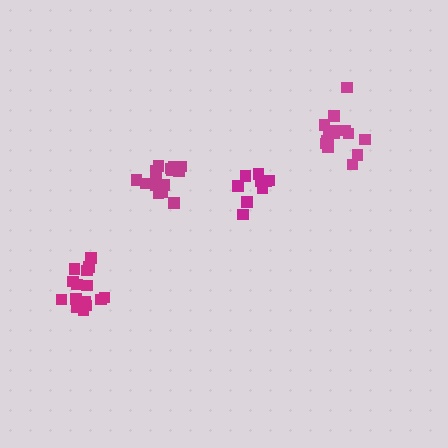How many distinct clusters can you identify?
There are 4 distinct clusters.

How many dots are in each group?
Group 1: 15 dots, Group 2: 15 dots, Group 3: 14 dots, Group 4: 9 dots (53 total).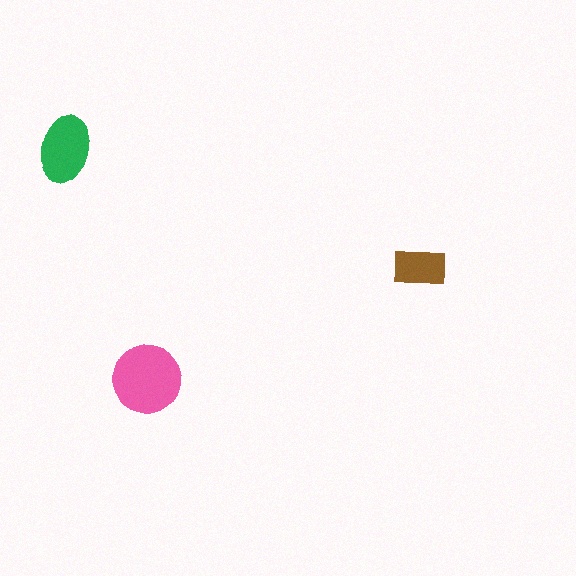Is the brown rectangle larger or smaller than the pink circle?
Smaller.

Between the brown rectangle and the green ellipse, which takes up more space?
The green ellipse.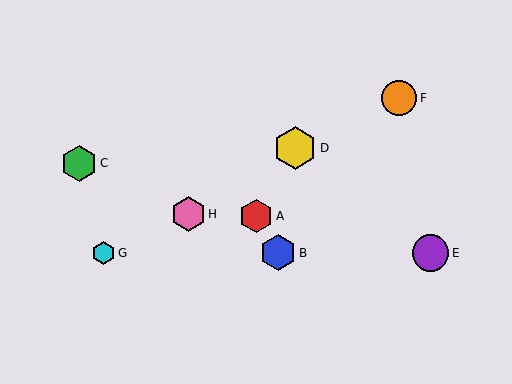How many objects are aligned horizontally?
3 objects (B, E, G) are aligned horizontally.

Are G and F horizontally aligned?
No, G is at y≈253 and F is at y≈98.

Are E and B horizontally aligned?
Yes, both are at y≈253.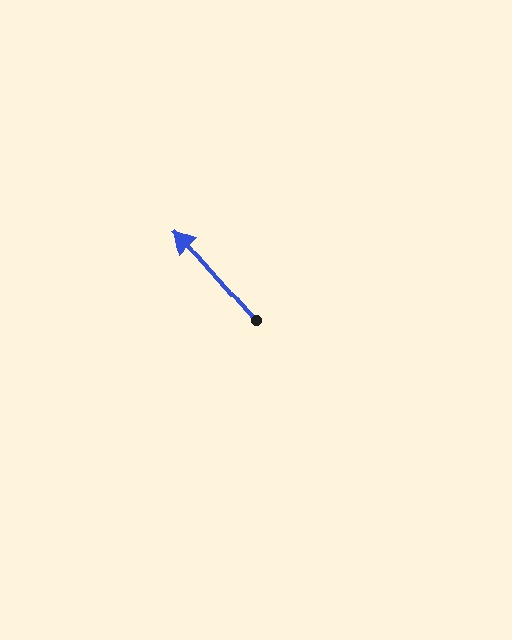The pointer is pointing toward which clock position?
Roughly 11 o'clock.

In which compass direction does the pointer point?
Northwest.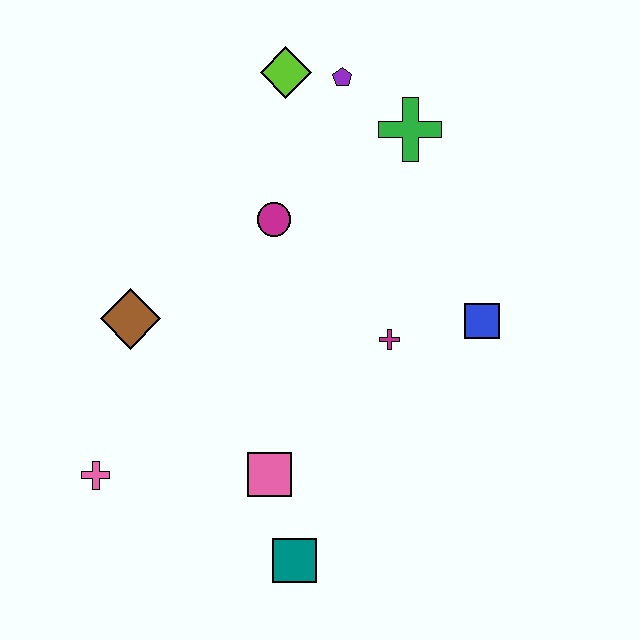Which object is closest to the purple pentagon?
The lime diamond is closest to the purple pentagon.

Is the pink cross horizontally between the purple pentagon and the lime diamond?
No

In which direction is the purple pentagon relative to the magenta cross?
The purple pentagon is above the magenta cross.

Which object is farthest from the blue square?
The pink cross is farthest from the blue square.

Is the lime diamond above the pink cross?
Yes